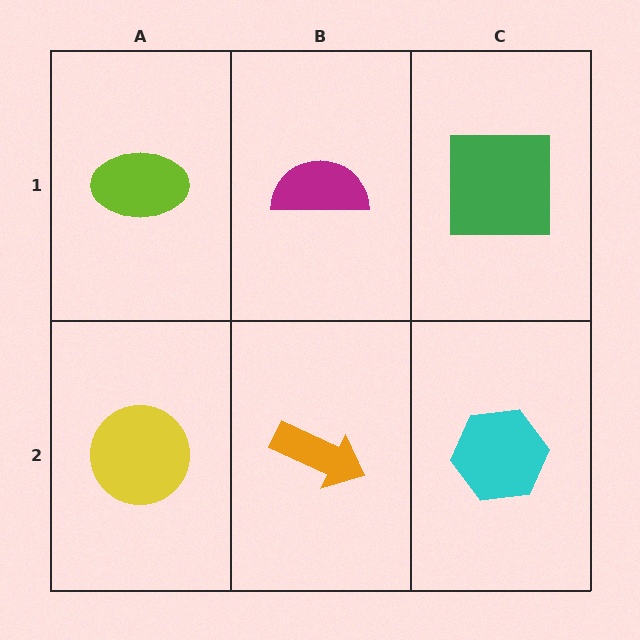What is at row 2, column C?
A cyan hexagon.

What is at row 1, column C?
A green square.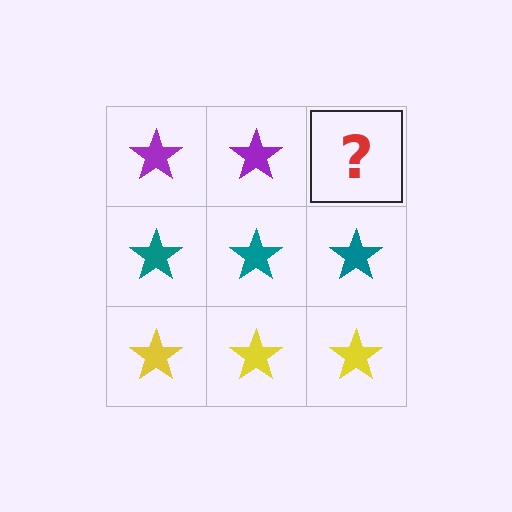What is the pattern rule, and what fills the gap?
The rule is that each row has a consistent color. The gap should be filled with a purple star.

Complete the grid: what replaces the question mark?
The question mark should be replaced with a purple star.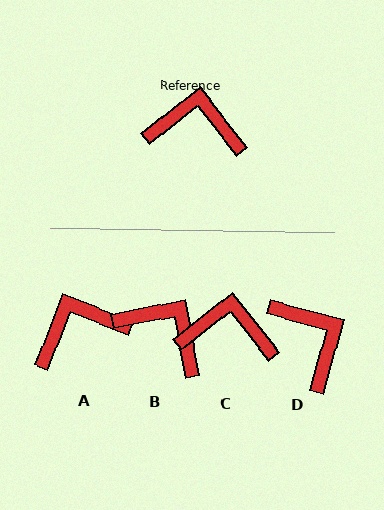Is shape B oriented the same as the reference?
No, it is off by about 27 degrees.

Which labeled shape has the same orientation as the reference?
C.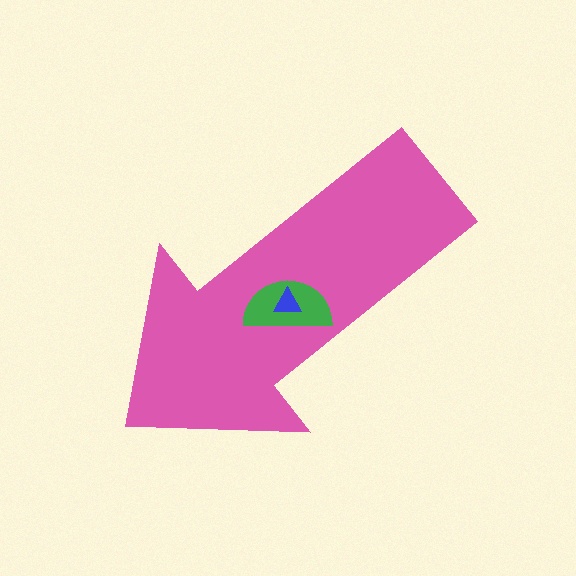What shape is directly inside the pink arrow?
The green semicircle.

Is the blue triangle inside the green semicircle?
Yes.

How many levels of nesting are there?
3.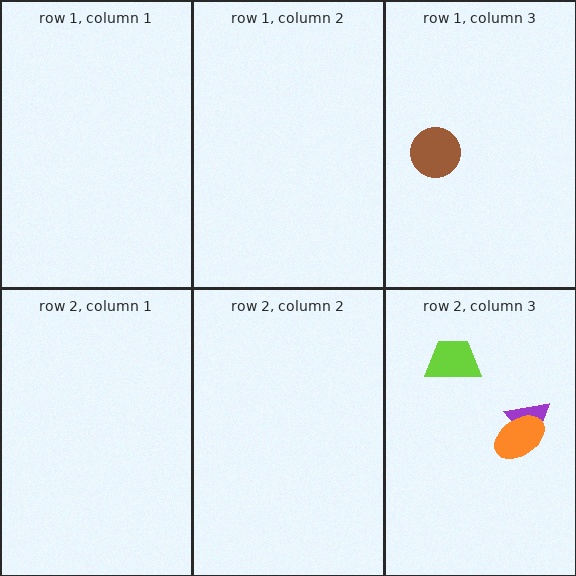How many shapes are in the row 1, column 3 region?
1.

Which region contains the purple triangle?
The row 2, column 3 region.